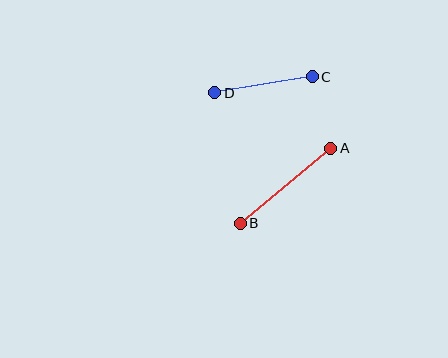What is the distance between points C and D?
The distance is approximately 99 pixels.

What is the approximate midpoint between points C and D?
The midpoint is at approximately (263, 85) pixels.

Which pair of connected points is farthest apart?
Points A and B are farthest apart.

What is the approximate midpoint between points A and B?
The midpoint is at approximately (286, 186) pixels.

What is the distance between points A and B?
The distance is approximately 117 pixels.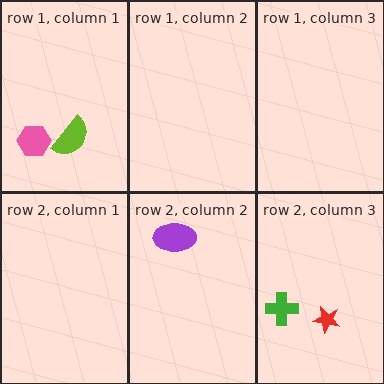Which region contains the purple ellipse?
The row 2, column 2 region.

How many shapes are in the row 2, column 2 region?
1.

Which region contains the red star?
The row 2, column 3 region.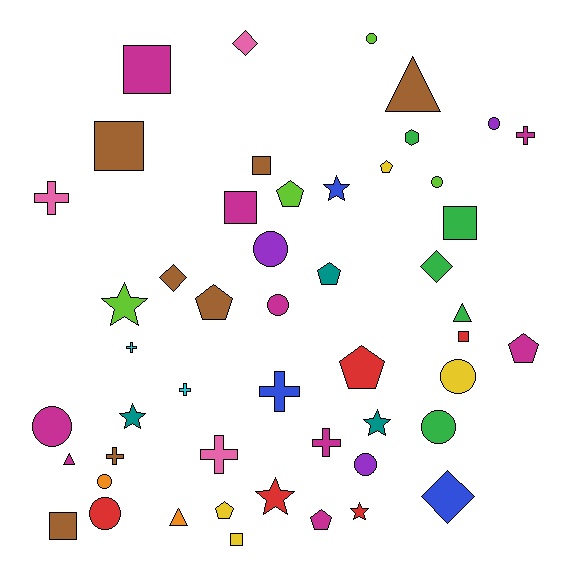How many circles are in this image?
There are 11 circles.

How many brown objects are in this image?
There are 7 brown objects.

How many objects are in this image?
There are 50 objects.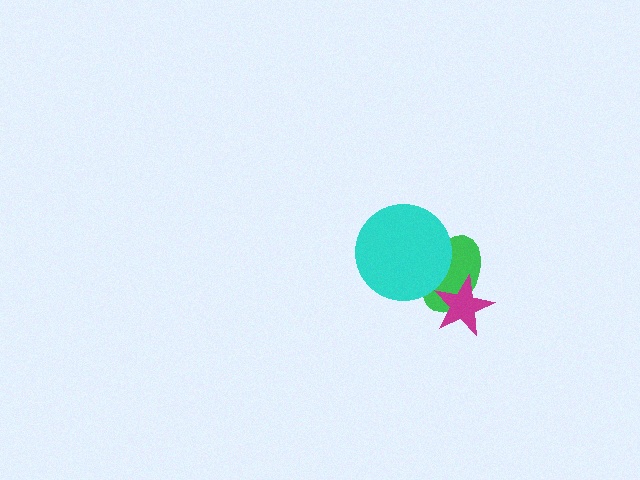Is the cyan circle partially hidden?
No, no other shape covers it.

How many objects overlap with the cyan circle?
1 object overlaps with the cyan circle.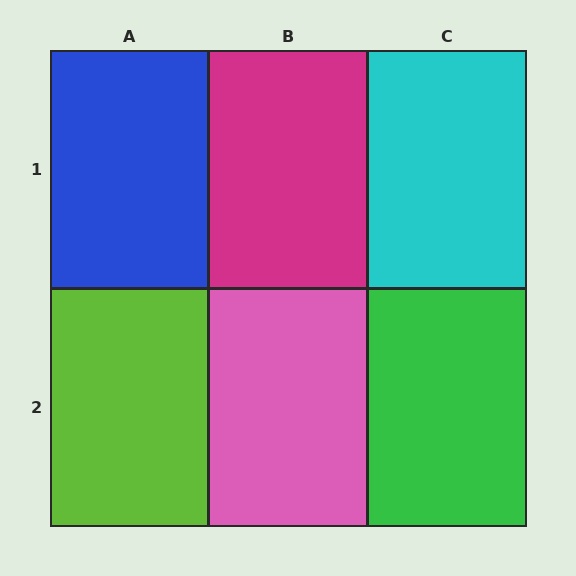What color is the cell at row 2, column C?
Green.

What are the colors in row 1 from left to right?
Blue, magenta, cyan.